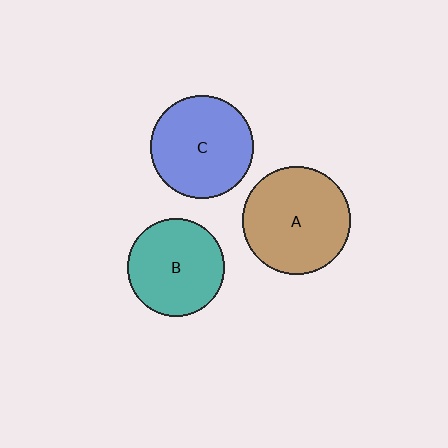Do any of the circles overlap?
No, none of the circles overlap.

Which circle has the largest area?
Circle A (brown).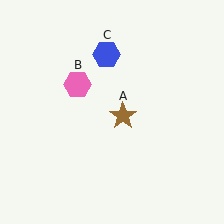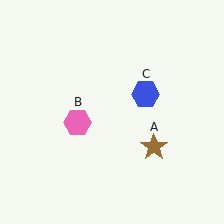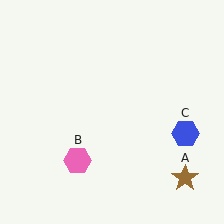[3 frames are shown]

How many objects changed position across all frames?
3 objects changed position: brown star (object A), pink hexagon (object B), blue hexagon (object C).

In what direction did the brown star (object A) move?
The brown star (object A) moved down and to the right.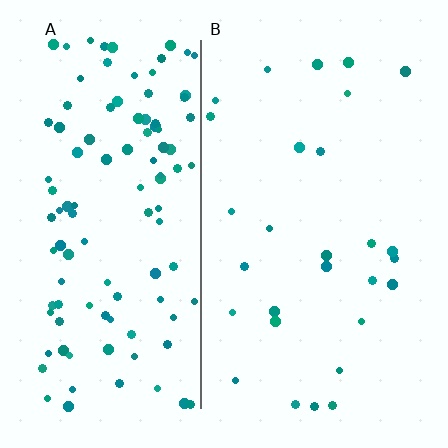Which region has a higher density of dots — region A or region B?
A (the left).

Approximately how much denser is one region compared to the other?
Approximately 3.9× — region A over region B.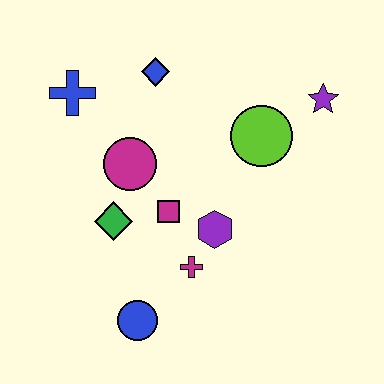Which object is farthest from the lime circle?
The blue circle is farthest from the lime circle.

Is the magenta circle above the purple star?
No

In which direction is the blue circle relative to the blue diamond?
The blue circle is below the blue diamond.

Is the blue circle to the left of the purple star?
Yes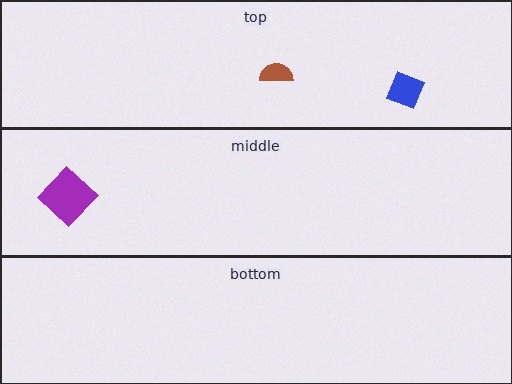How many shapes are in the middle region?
1.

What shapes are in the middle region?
The purple diamond.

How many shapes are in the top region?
2.